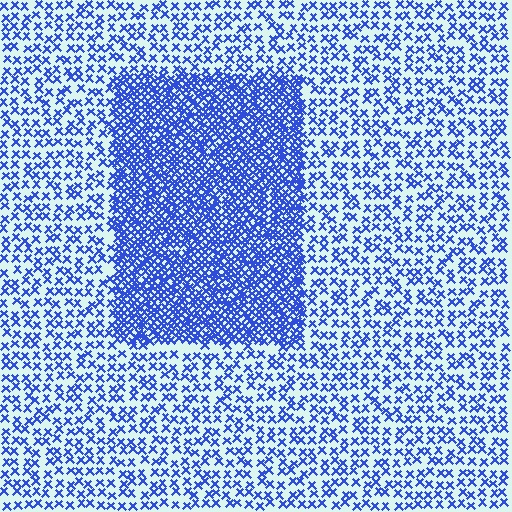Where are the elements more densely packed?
The elements are more densely packed inside the rectangle boundary.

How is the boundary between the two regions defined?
The boundary is defined by a change in element density (approximately 2.5x ratio). All elements are the same color, size, and shape.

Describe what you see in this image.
The image contains small blue elements arranged at two different densities. A rectangle-shaped region is visible where the elements are more densely packed than the surrounding area.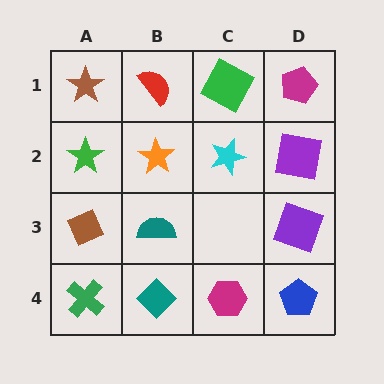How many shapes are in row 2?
4 shapes.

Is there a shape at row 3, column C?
No, that cell is empty.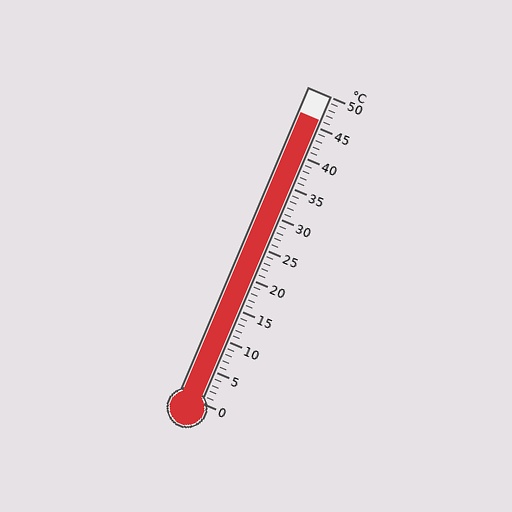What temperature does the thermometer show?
The thermometer shows approximately 46°C.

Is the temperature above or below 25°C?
The temperature is above 25°C.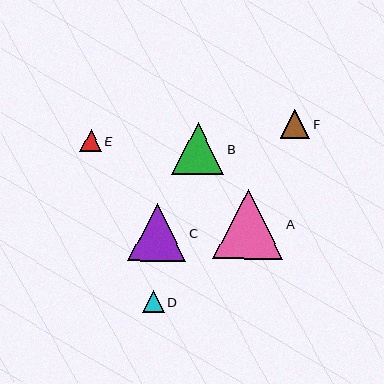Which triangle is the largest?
Triangle A is the largest with a size of approximately 70 pixels.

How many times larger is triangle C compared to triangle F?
Triangle C is approximately 2.0 times the size of triangle F.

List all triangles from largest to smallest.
From largest to smallest: A, C, B, F, E, D.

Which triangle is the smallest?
Triangle D is the smallest with a size of approximately 21 pixels.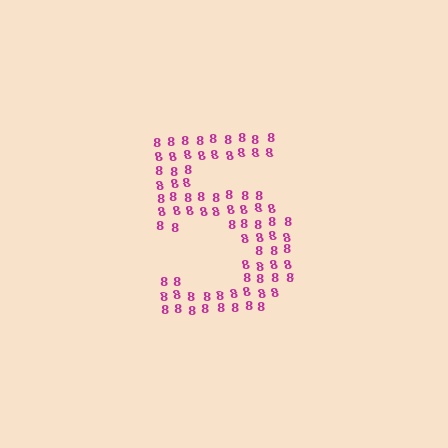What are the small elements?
The small elements are digit 8's.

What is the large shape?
The large shape is the digit 5.